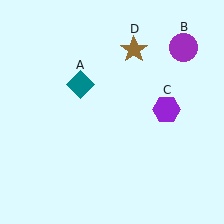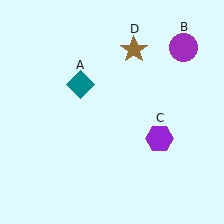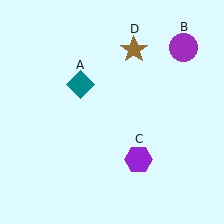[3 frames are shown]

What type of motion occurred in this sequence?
The purple hexagon (object C) rotated clockwise around the center of the scene.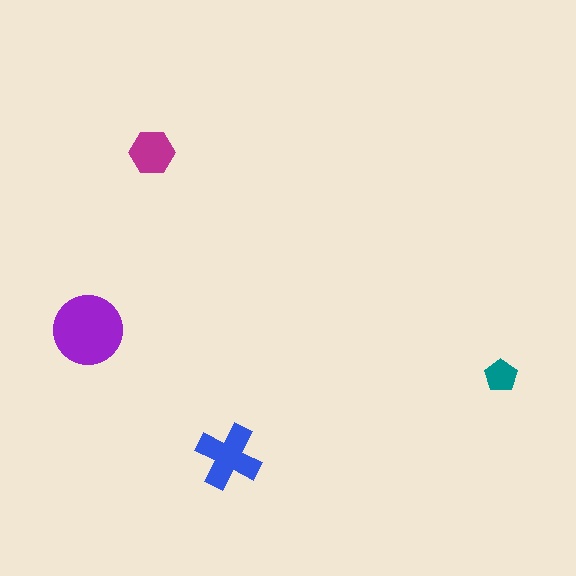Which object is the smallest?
The teal pentagon.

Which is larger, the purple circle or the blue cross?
The purple circle.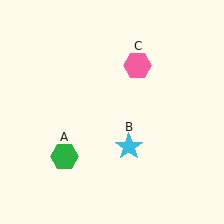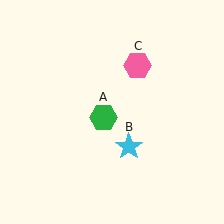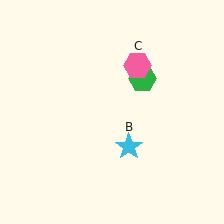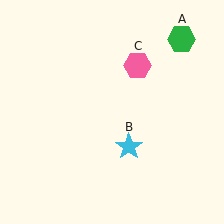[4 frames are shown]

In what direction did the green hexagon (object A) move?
The green hexagon (object A) moved up and to the right.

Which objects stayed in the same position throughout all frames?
Cyan star (object B) and pink hexagon (object C) remained stationary.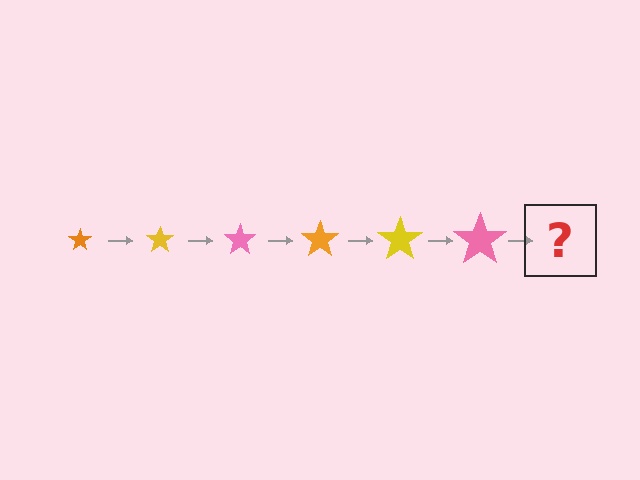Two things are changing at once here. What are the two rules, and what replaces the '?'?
The two rules are that the star grows larger each step and the color cycles through orange, yellow, and pink. The '?' should be an orange star, larger than the previous one.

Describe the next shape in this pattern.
It should be an orange star, larger than the previous one.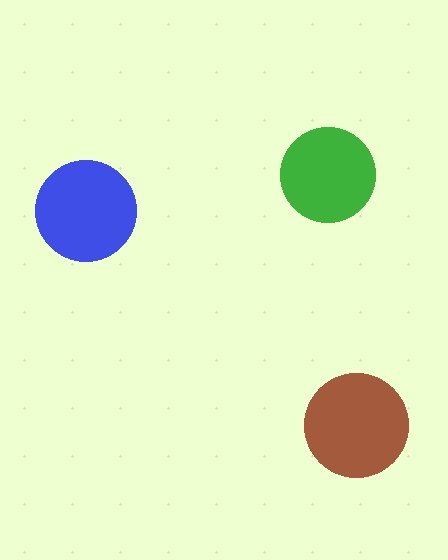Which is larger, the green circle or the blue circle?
The blue one.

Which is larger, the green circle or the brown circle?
The brown one.